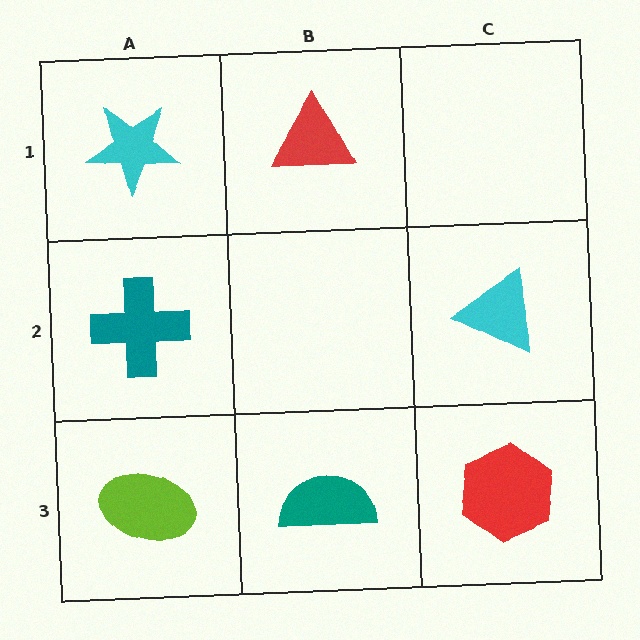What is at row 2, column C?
A cyan triangle.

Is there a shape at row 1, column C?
No, that cell is empty.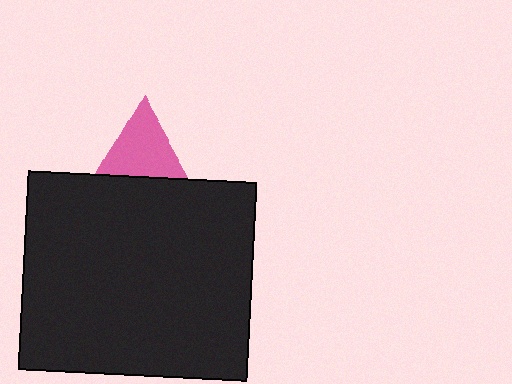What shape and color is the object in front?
The object in front is a black rectangle.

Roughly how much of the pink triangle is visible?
About half of it is visible (roughly 64%).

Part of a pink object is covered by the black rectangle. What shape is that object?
It is a triangle.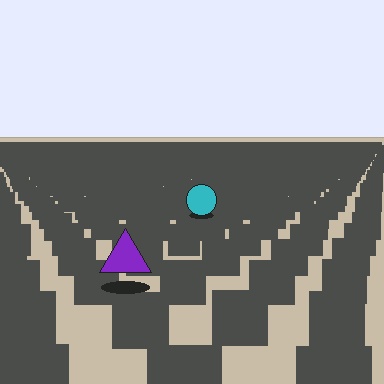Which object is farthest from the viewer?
The cyan circle is farthest from the viewer. It appears smaller and the ground texture around it is denser.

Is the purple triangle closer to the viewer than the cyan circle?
Yes. The purple triangle is closer — you can tell from the texture gradient: the ground texture is coarser near it.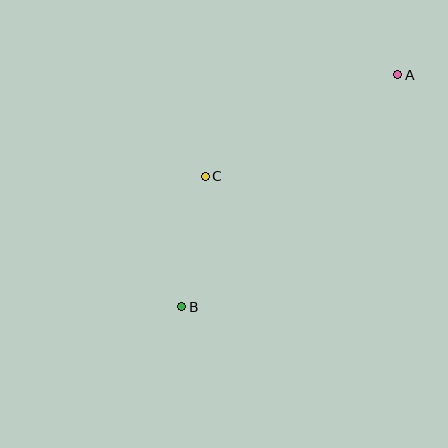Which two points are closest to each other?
Points B and C are closest to each other.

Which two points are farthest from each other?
Points A and B are farthest from each other.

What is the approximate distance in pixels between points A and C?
The distance between A and C is approximately 218 pixels.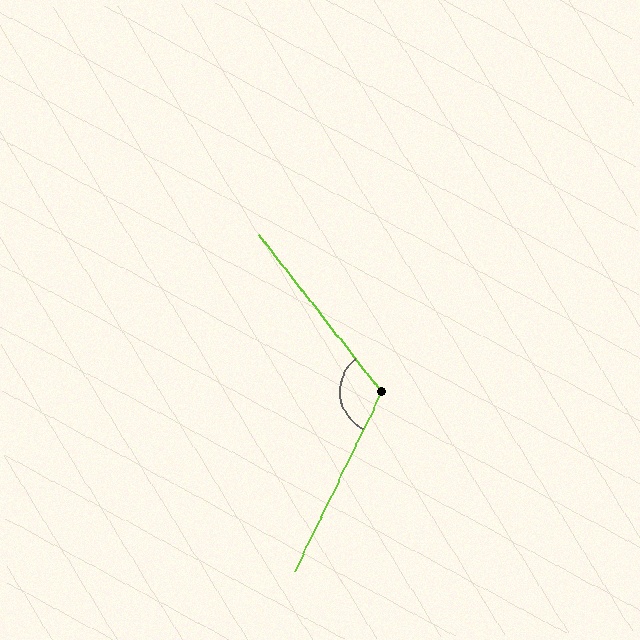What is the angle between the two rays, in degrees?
Approximately 116 degrees.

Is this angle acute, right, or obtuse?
It is obtuse.